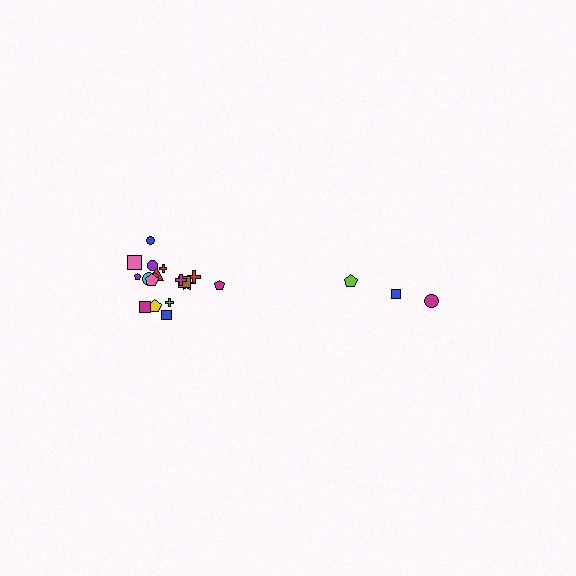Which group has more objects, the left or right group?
The left group.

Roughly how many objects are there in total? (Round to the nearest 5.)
Roughly 20 objects in total.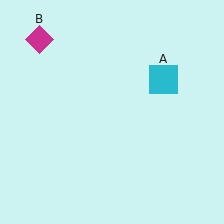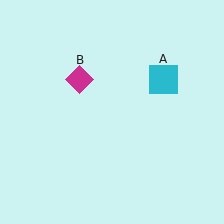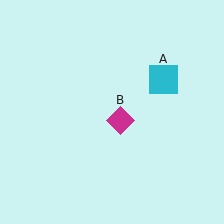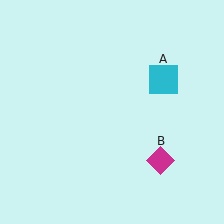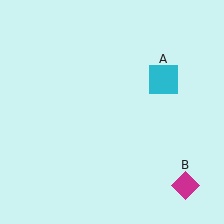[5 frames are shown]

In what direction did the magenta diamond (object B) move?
The magenta diamond (object B) moved down and to the right.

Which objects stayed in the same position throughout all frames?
Cyan square (object A) remained stationary.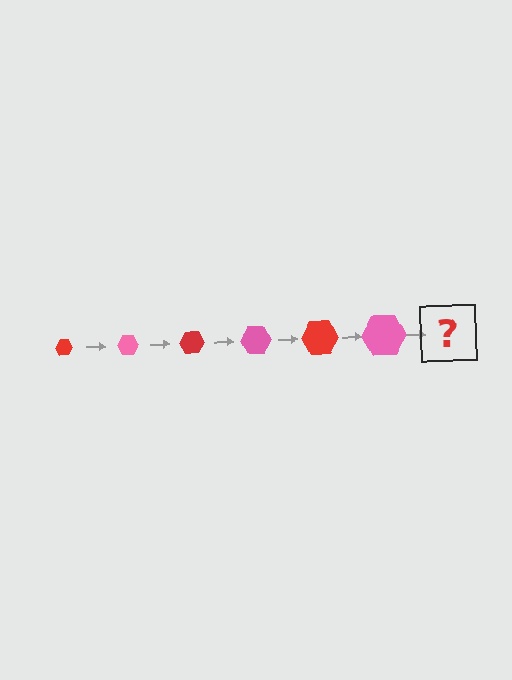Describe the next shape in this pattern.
It should be a red hexagon, larger than the previous one.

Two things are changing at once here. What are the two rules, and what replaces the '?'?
The two rules are that the hexagon grows larger each step and the color cycles through red and pink. The '?' should be a red hexagon, larger than the previous one.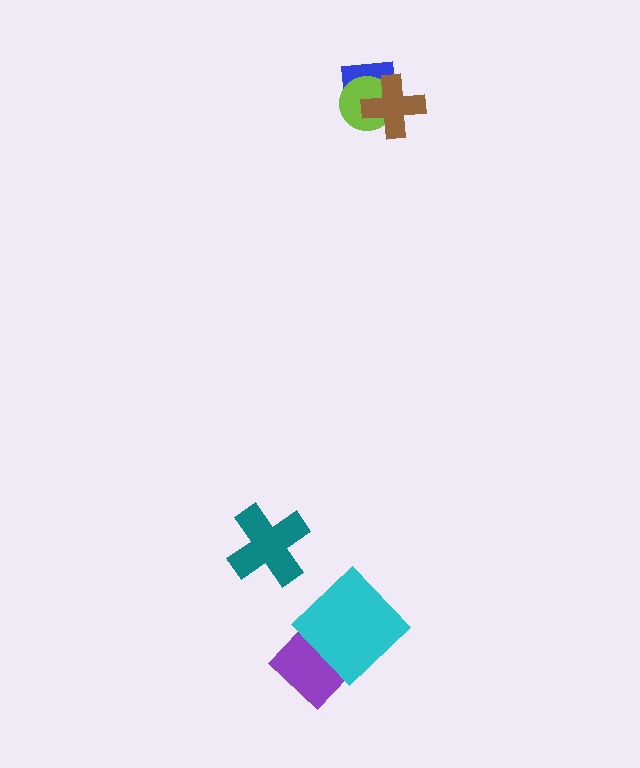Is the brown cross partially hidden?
No, no other shape covers it.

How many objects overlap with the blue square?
2 objects overlap with the blue square.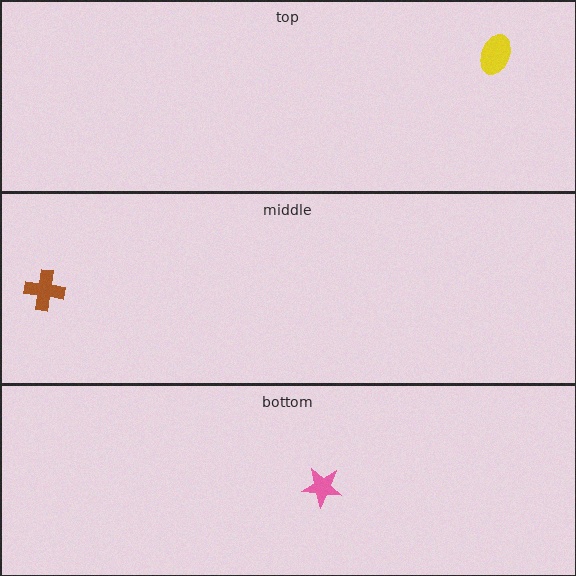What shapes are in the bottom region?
The pink star.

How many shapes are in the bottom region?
1.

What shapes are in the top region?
The yellow ellipse.